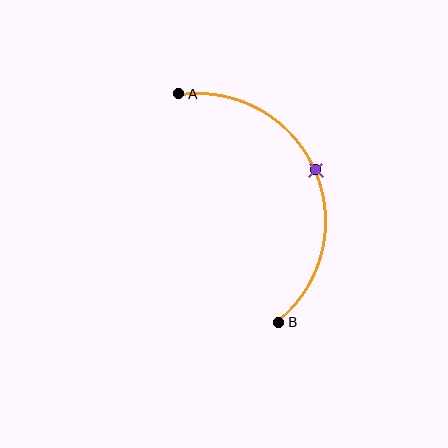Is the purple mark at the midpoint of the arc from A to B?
Yes. The purple mark lies on the arc at equal arc-length from both A and B — it is the arc midpoint.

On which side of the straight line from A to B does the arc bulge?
The arc bulges to the right of the straight line connecting A and B.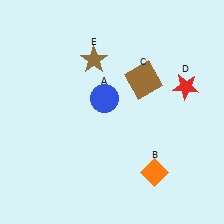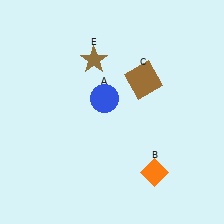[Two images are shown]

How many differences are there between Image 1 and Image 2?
There is 1 difference between the two images.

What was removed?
The red star (D) was removed in Image 2.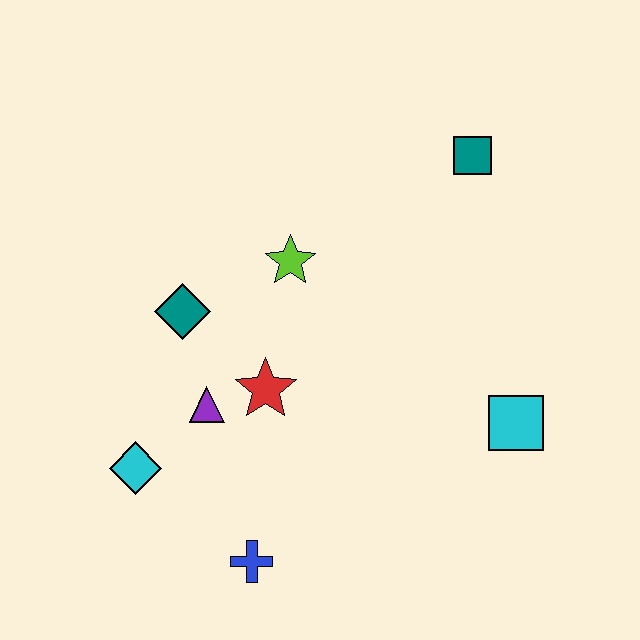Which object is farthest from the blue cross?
The teal square is farthest from the blue cross.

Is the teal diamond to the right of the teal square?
No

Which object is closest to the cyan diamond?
The purple triangle is closest to the cyan diamond.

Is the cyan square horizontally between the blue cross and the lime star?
No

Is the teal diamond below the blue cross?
No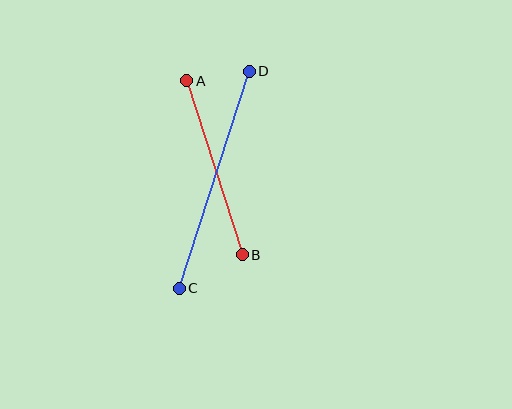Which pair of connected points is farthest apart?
Points C and D are farthest apart.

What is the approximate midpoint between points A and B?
The midpoint is at approximately (215, 168) pixels.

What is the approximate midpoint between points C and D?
The midpoint is at approximately (214, 180) pixels.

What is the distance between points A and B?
The distance is approximately 183 pixels.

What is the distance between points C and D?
The distance is approximately 228 pixels.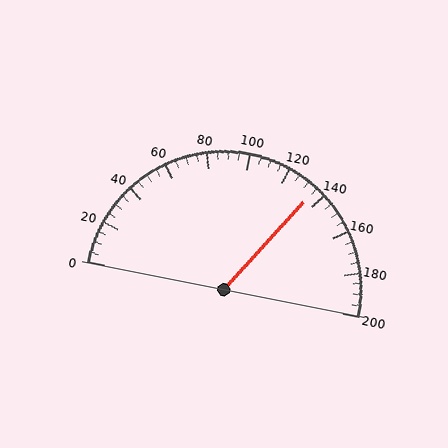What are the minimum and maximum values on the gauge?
The gauge ranges from 0 to 200.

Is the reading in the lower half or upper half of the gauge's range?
The reading is in the upper half of the range (0 to 200).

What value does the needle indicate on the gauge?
The needle indicates approximately 135.